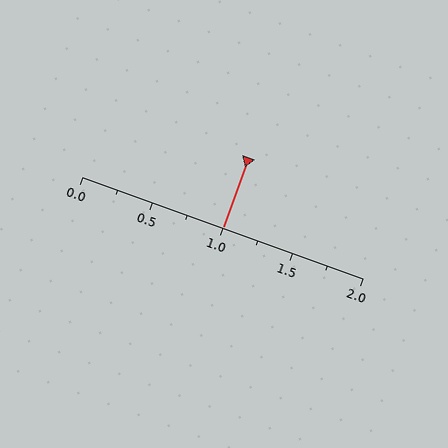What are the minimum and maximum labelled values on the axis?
The axis runs from 0.0 to 2.0.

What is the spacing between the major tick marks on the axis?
The major ticks are spaced 0.5 apart.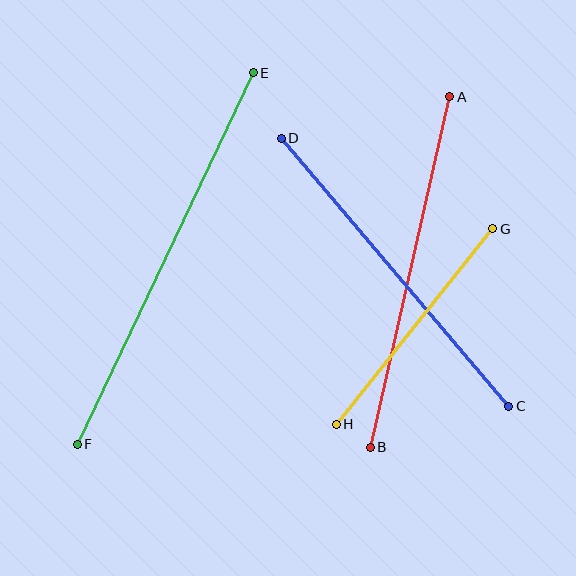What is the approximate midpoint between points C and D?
The midpoint is at approximately (395, 272) pixels.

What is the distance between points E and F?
The distance is approximately 411 pixels.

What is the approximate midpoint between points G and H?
The midpoint is at approximately (415, 327) pixels.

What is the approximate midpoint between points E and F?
The midpoint is at approximately (165, 259) pixels.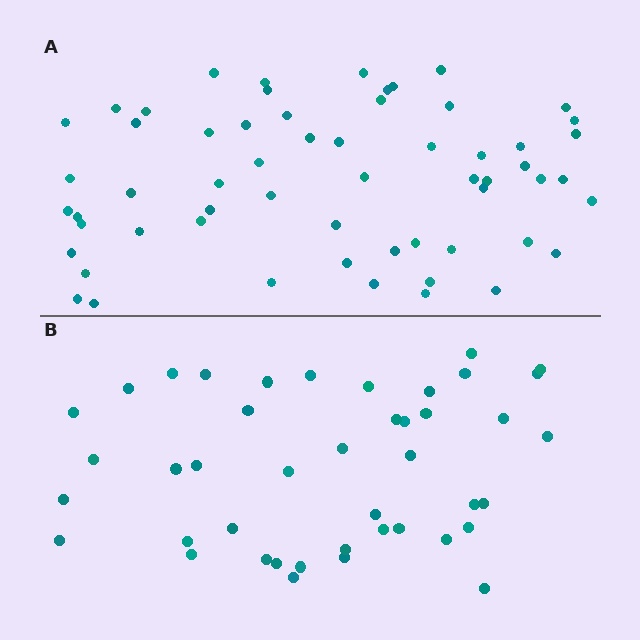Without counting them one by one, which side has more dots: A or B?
Region A (the top region) has more dots.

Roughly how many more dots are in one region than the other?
Region A has approximately 15 more dots than region B.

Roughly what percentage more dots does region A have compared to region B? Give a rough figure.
About 35% more.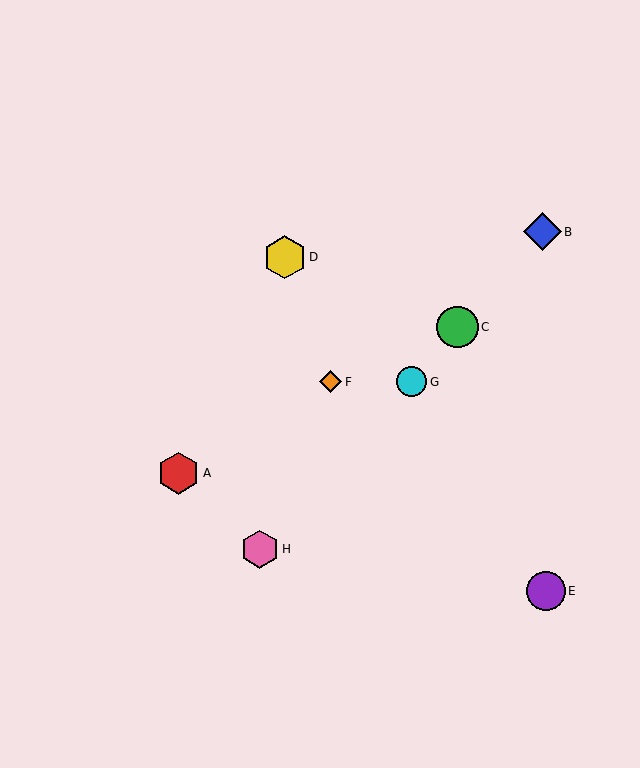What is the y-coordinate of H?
Object H is at y≈549.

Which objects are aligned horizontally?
Objects F, G are aligned horizontally.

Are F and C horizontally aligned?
No, F is at y≈382 and C is at y≈327.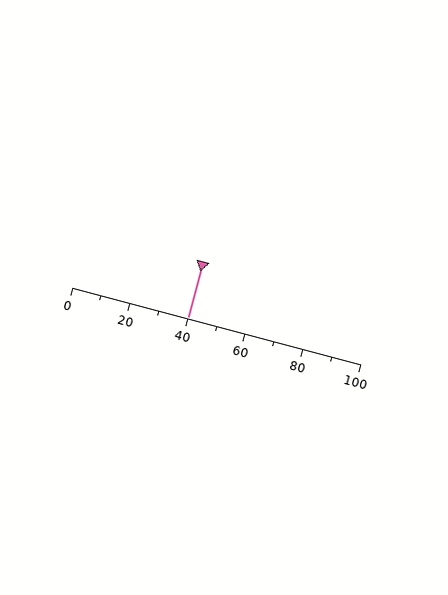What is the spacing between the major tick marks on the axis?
The major ticks are spaced 20 apart.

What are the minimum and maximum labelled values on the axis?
The axis runs from 0 to 100.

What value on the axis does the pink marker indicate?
The marker indicates approximately 40.